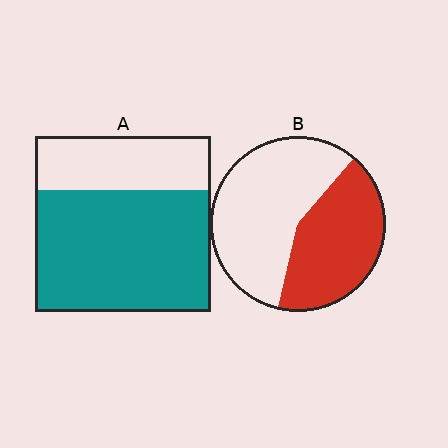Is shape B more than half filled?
No.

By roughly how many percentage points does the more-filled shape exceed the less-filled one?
By roughly 25 percentage points (A over B).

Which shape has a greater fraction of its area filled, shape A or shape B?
Shape A.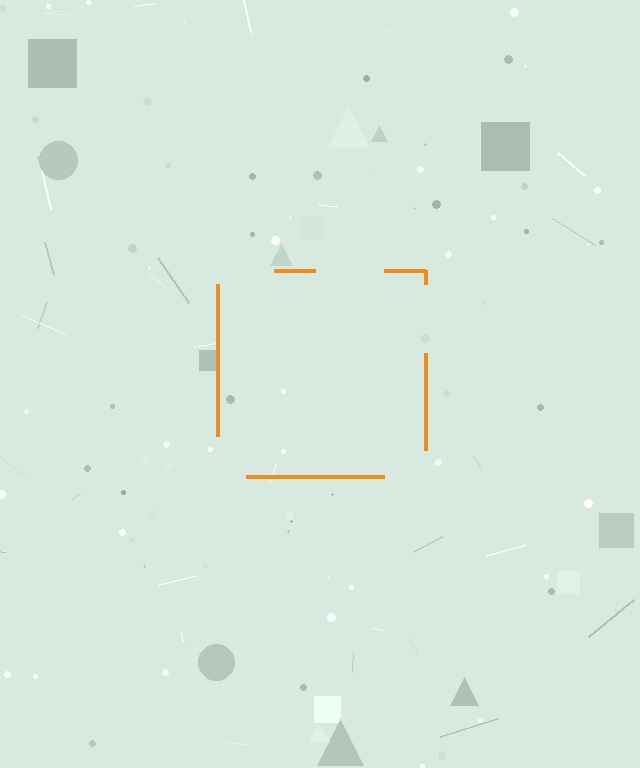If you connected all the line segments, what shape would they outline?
They would outline a square.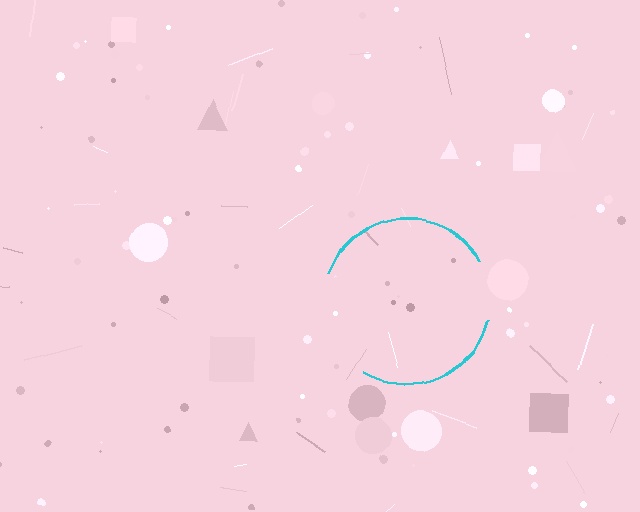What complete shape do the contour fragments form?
The contour fragments form a circle.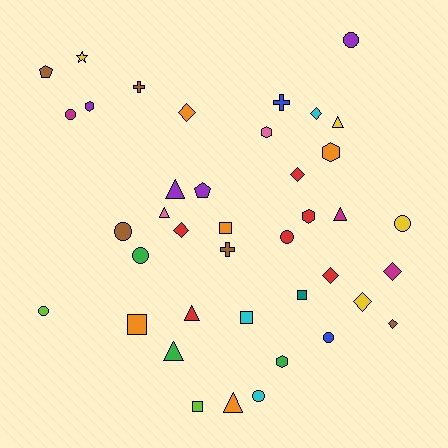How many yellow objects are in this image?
There are 4 yellow objects.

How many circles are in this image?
There are 9 circles.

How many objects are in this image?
There are 40 objects.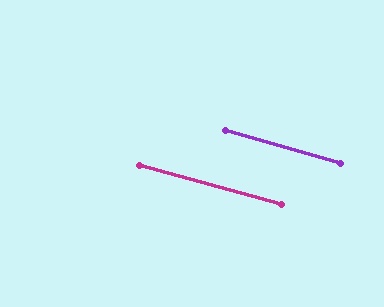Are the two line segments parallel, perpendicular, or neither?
Parallel — their directions differ by only 1.2°.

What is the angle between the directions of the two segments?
Approximately 1 degree.